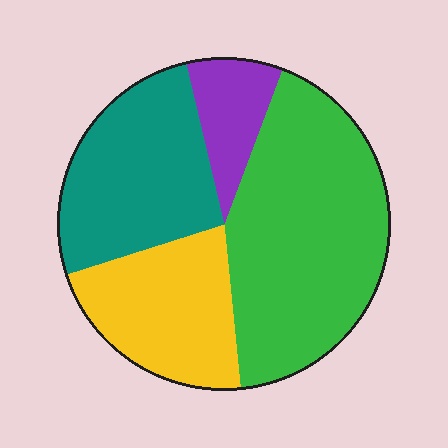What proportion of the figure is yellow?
Yellow covers around 20% of the figure.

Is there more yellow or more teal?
Teal.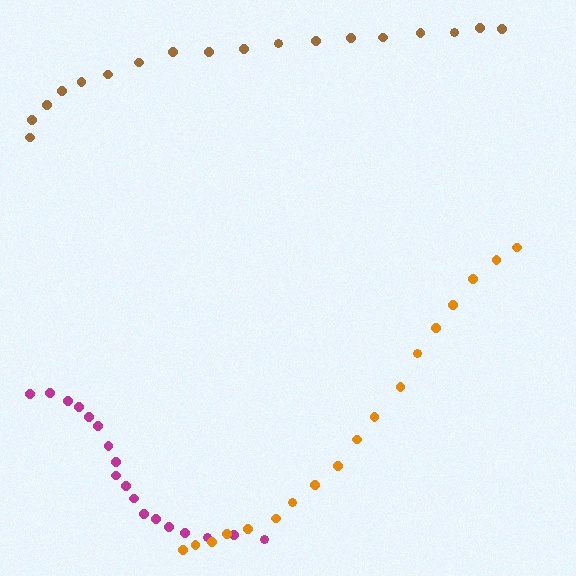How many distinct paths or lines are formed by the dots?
There are 3 distinct paths.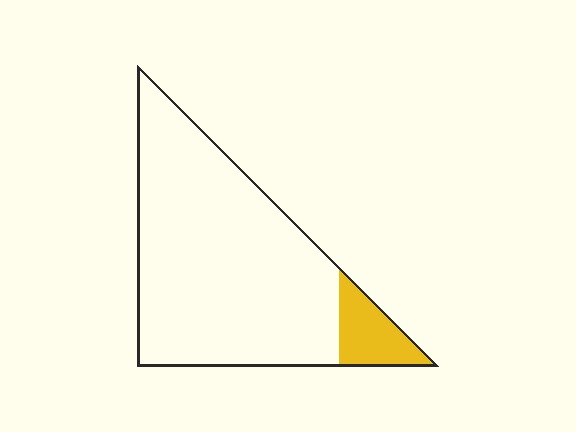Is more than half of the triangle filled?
No.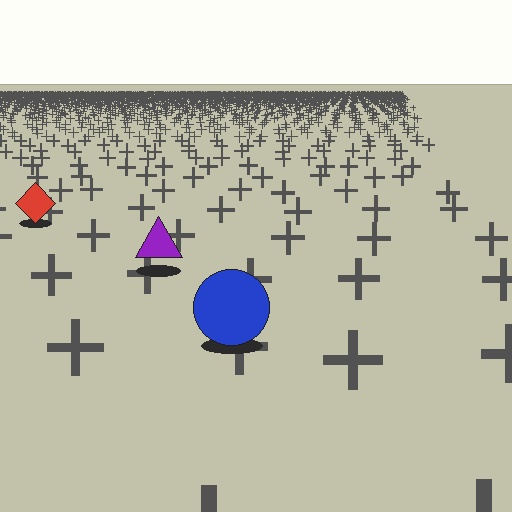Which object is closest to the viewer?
The blue circle is closest. The texture marks near it are larger and more spread out.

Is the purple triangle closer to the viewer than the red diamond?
Yes. The purple triangle is closer — you can tell from the texture gradient: the ground texture is coarser near it.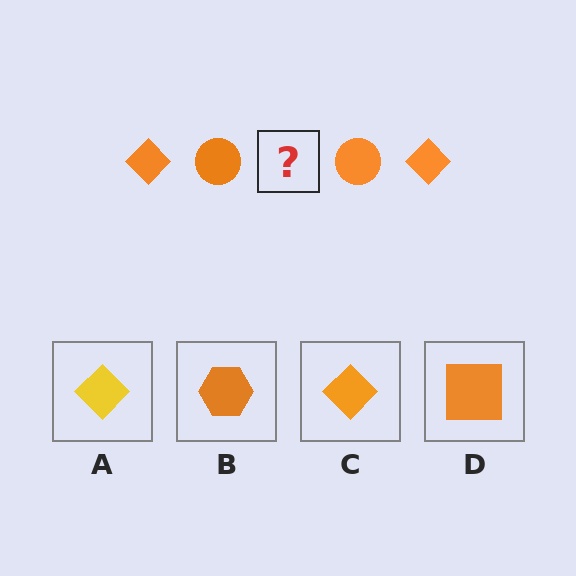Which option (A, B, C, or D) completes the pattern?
C.